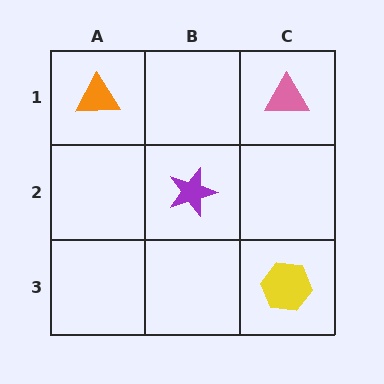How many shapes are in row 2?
1 shape.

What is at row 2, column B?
A purple star.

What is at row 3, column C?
A yellow hexagon.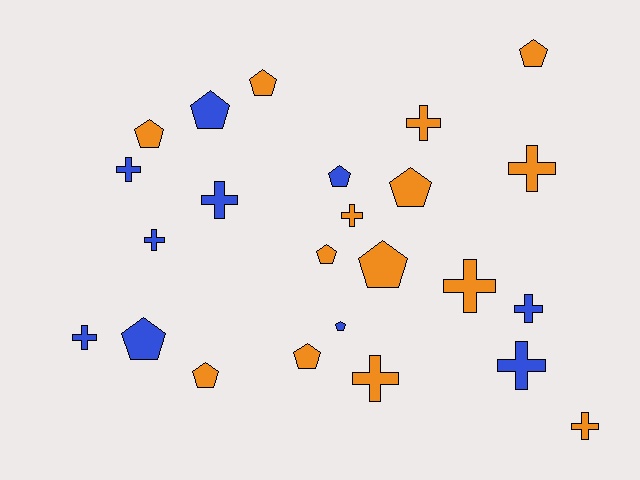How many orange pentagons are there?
There are 8 orange pentagons.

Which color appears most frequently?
Orange, with 14 objects.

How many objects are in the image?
There are 24 objects.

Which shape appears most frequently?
Pentagon, with 12 objects.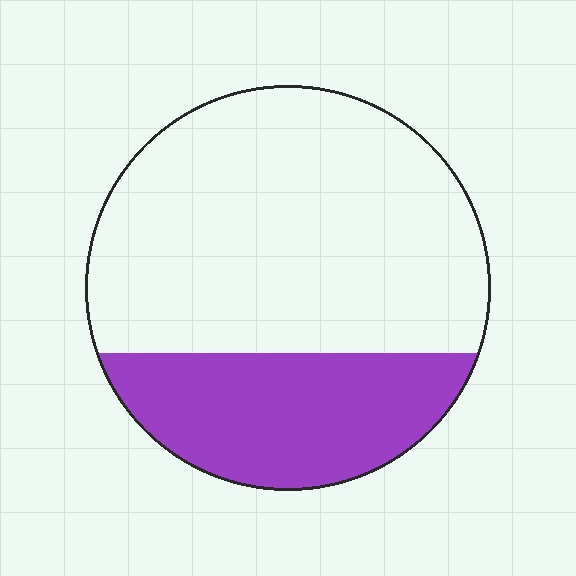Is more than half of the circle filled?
No.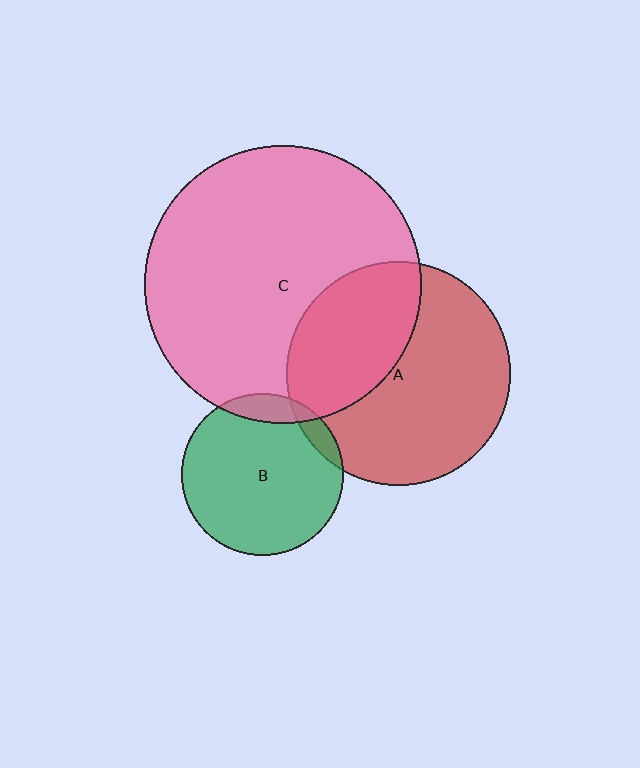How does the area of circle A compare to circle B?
Approximately 1.9 times.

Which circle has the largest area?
Circle C (pink).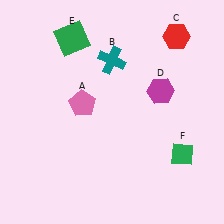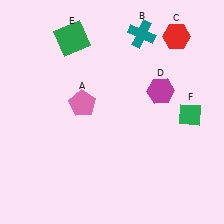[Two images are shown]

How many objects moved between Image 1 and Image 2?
2 objects moved between the two images.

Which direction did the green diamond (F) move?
The green diamond (F) moved up.